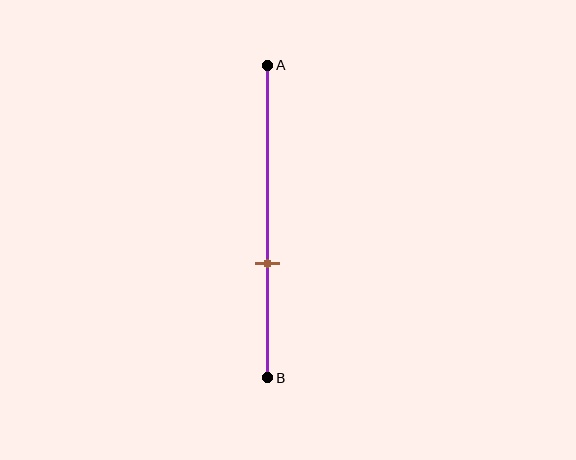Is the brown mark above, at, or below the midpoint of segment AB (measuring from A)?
The brown mark is below the midpoint of segment AB.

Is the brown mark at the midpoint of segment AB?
No, the mark is at about 65% from A, not at the 50% midpoint.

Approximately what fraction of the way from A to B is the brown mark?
The brown mark is approximately 65% of the way from A to B.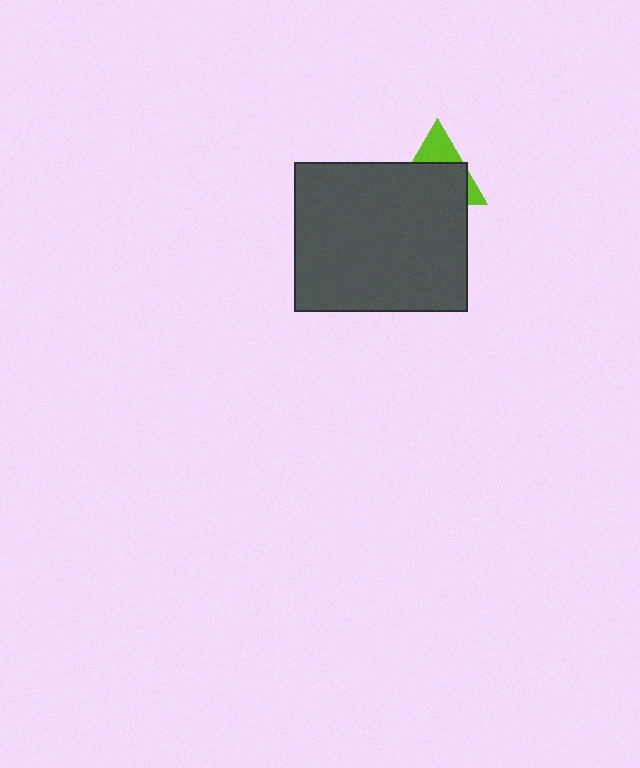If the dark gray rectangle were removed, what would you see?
You would see the complete lime triangle.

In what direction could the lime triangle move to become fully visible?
The lime triangle could move up. That would shift it out from behind the dark gray rectangle entirely.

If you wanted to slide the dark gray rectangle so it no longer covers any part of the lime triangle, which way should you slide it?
Slide it down — that is the most direct way to separate the two shapes.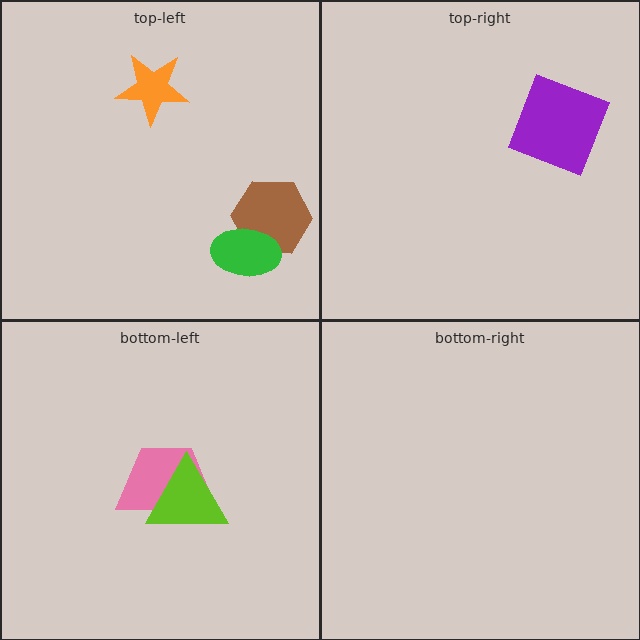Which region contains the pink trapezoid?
The bottom-left region.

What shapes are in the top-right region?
The purple square.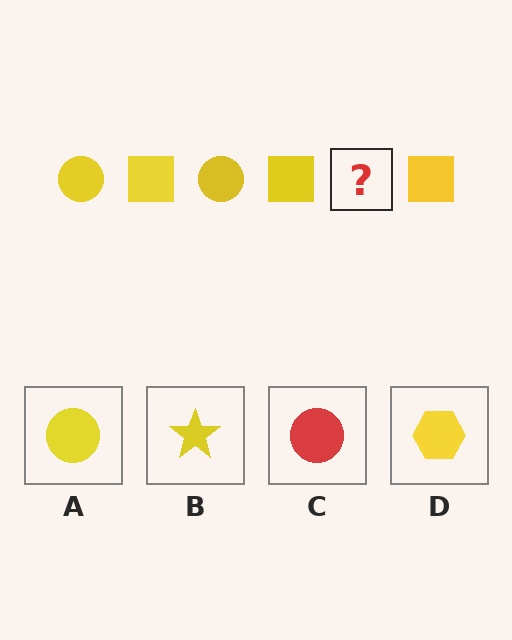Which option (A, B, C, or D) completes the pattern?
A.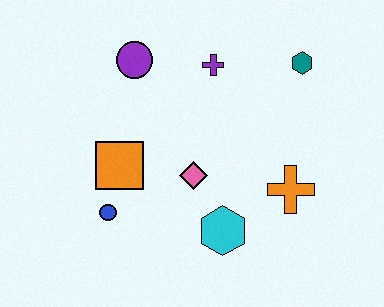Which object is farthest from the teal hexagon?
The blue circle is farthest from the teal hexagon.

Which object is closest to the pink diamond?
The cyan hexagon is closest to the pink diamond.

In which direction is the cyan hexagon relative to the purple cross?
The cyan hexagon is below the purple cross.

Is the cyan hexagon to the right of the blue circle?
Yes